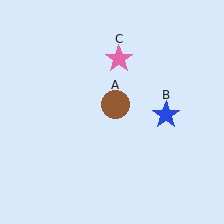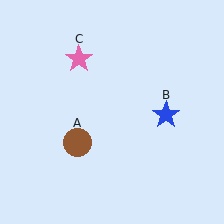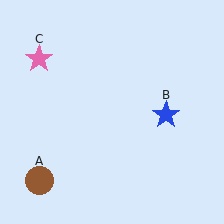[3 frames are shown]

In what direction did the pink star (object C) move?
The pink star (object C) moved left.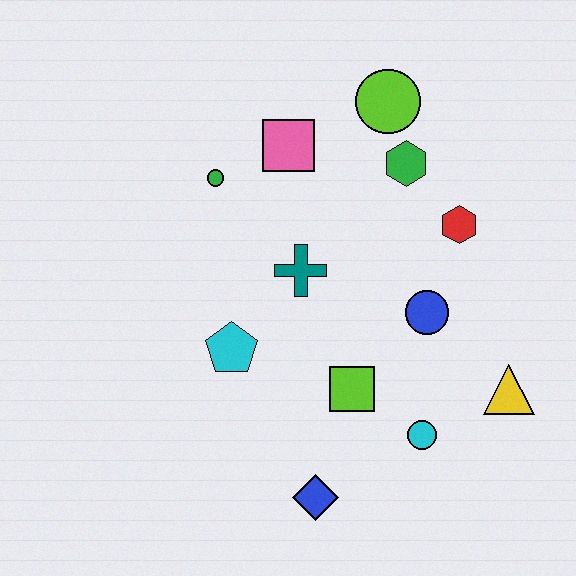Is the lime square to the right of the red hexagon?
No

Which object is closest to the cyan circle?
The lime square is closest to the cyan circle.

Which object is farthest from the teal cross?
The yellow triangle is farthest from the teal cross.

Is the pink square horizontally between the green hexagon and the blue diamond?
No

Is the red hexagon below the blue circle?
No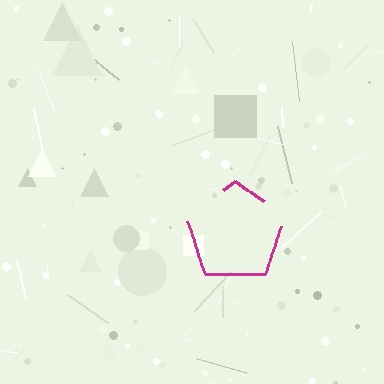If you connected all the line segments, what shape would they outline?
They would outline a pentagon.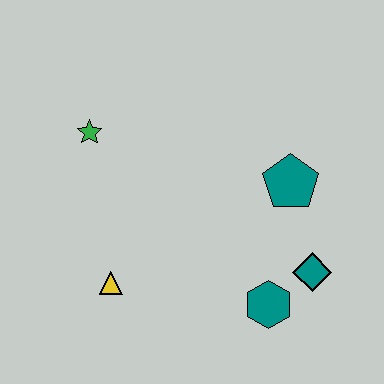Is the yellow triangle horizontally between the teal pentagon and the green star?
Yes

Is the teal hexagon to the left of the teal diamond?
Yes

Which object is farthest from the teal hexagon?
The green star is farthest from the teal hexagon.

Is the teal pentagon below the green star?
Yes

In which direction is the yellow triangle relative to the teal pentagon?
The yellow triangle is to the left of the teal pentagon.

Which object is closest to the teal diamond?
The teal hexagon is closest to the teal diamond.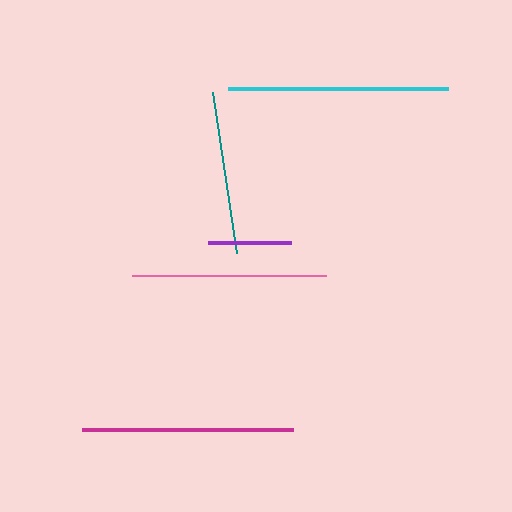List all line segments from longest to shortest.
From longest to shortest: cyan, magenta, pink, teal, purple.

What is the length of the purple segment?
The purple segment is approximately 83 pixels long.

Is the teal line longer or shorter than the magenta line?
The magenta line is longer than the teal line.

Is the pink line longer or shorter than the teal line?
The pink line is longer than the teal line.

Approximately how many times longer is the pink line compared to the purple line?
The pink line is approximately 2.3 times the length of the purple line.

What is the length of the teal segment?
The teal segment is approximately 163 pixels long.